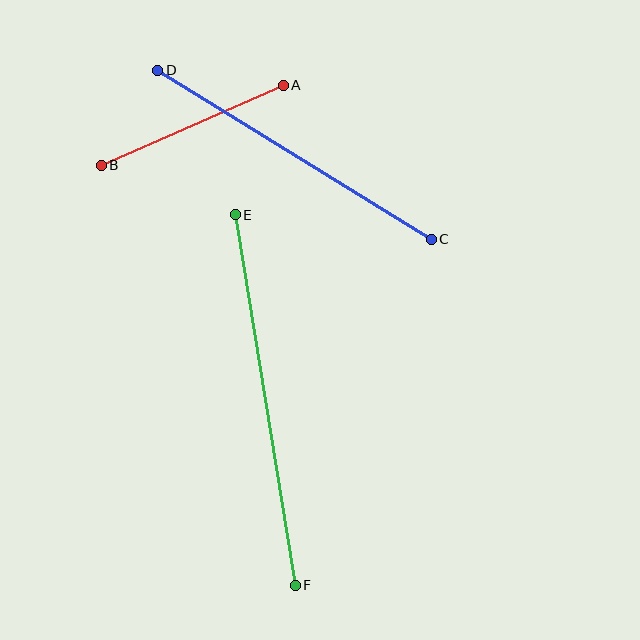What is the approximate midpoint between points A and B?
The midpoint is at approximately (192, 125) pixels.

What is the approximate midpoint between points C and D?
The midpoint is at approximately (294, 155) pixels.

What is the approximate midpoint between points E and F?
The midpoint is at approximately (265, 400) pixels.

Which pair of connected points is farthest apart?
Points E and F are farthest apart.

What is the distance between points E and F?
The distance is approximately 375 pixels.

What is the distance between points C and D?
The distance is approximately 322 pixels.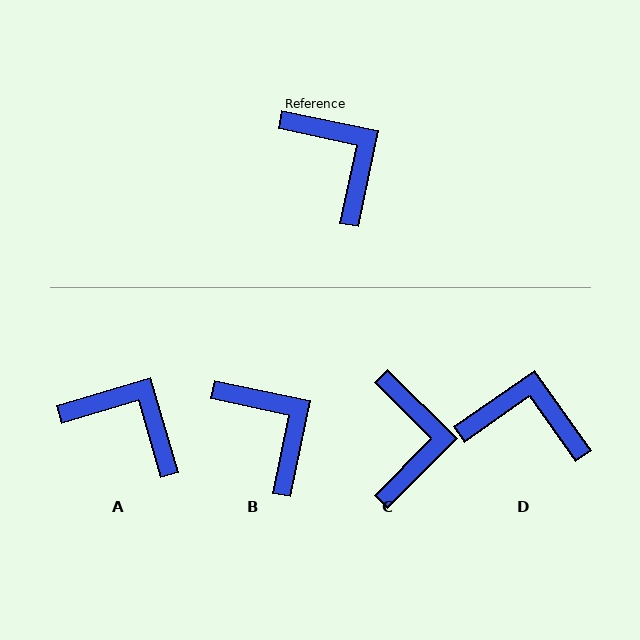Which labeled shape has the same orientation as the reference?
B.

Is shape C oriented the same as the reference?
No, it is off by about 33 degrees.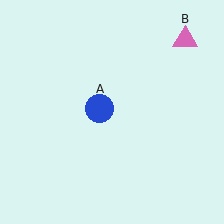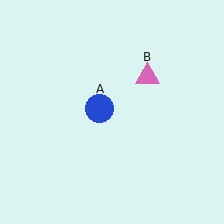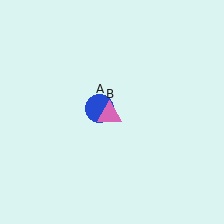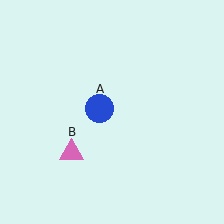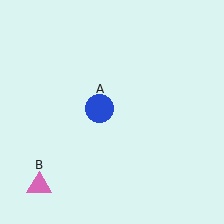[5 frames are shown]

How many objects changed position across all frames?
1 object changed position: pink triangle (object B).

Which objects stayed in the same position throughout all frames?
Blue circle (object A) remained stationary.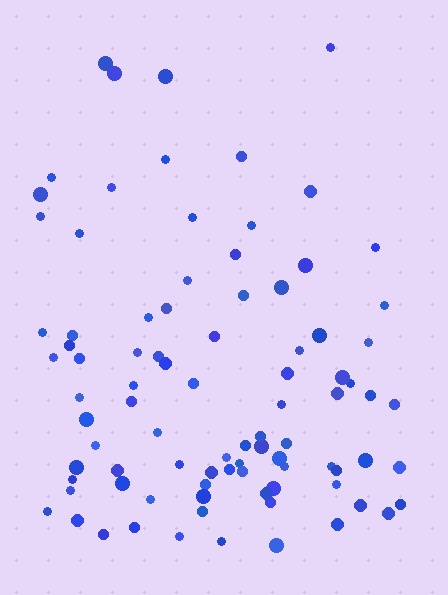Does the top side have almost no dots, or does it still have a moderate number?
Still a moderate number, just noticeably fewer than the bottom.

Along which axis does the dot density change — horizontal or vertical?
Vertical.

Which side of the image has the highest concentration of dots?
The bottom.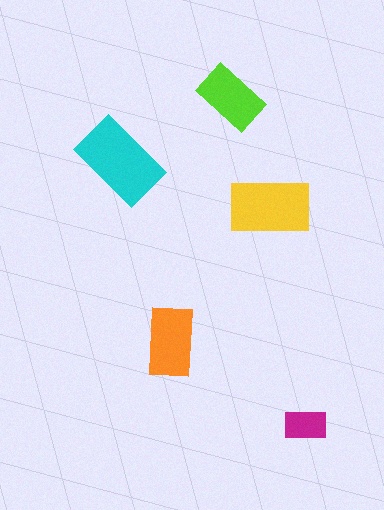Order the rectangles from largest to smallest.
the cyan one, the yellow one, the orange one, the lime one, the magenta one.